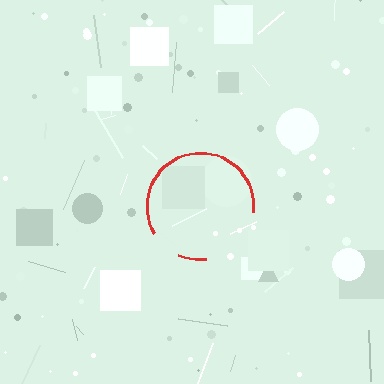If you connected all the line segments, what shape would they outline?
They would outline a circle.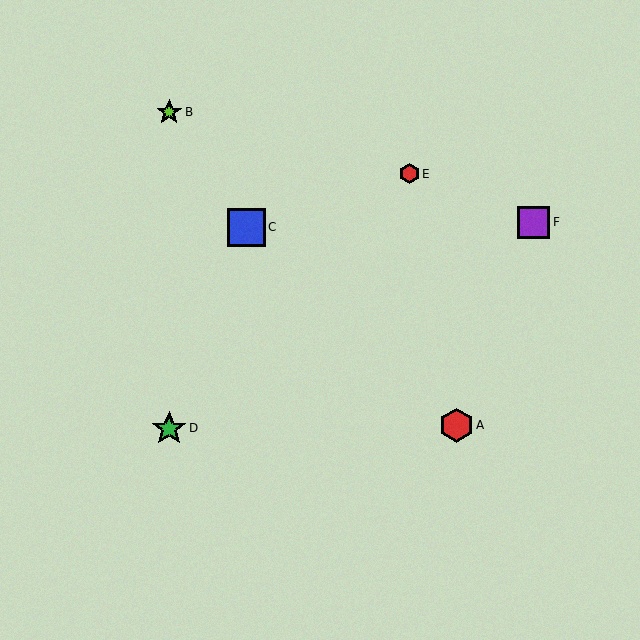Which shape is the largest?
The blue square (labeled C) is the largest.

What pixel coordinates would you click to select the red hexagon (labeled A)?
Click at (456, 425) to select the red hexagon A.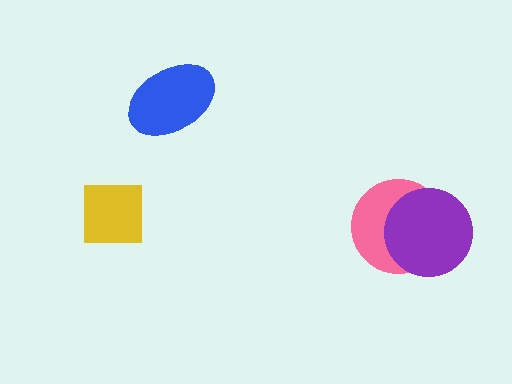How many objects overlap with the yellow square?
0 objects overlap with the yellow square.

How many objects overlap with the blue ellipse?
0 objects overlap with the blue ellipse.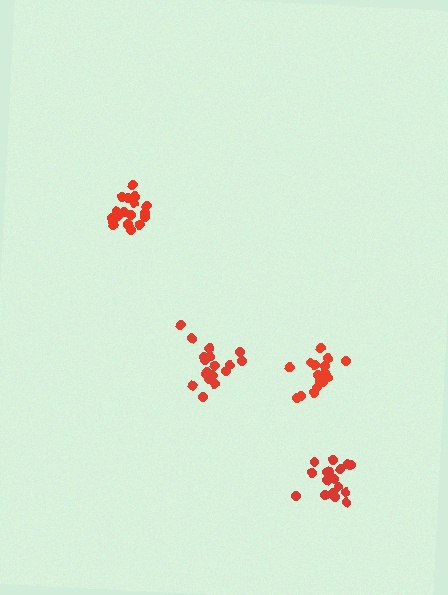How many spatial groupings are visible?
There are 4 spatial groupings.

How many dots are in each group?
Group 1: 19 dots, Group 2: 18 dots, Group 3: 17 dots, Group 4: 17 dots (71 total).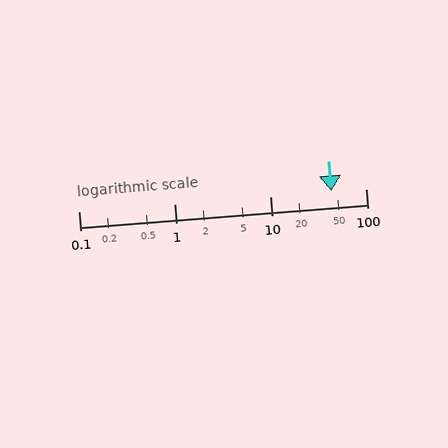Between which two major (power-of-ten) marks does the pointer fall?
The pointer is between 10 and 100.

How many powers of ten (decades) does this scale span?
The scale spans 3 decades, from 0.1 to 100.